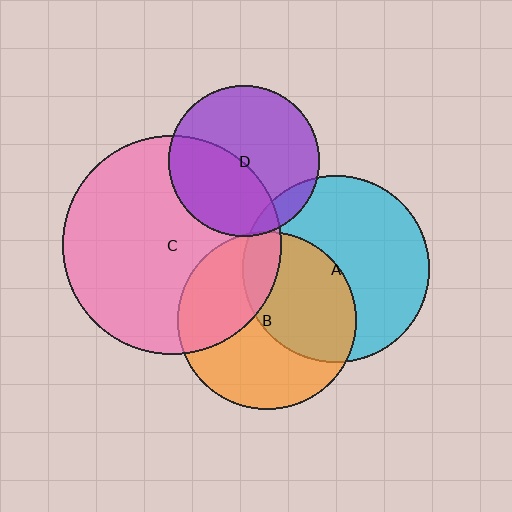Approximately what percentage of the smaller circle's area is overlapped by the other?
Approximately 5%.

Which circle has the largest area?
Circle C (pink).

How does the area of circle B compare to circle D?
Approximately 1.4 times.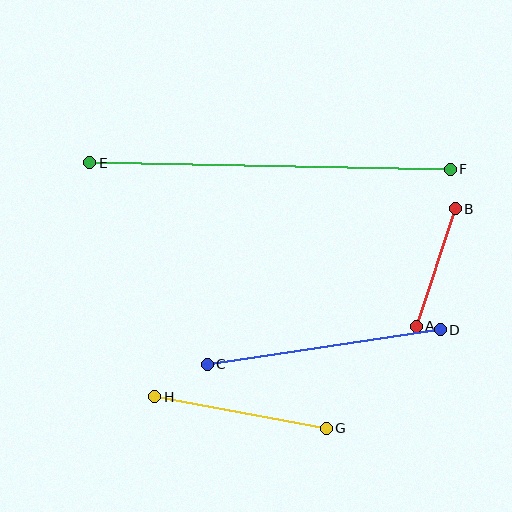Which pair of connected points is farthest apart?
Points E and F are farthest apart.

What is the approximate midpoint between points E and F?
The midpoint is at approximately (270, 166) pixels.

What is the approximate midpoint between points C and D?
The midpoint is at approximately (324, 347) pixels.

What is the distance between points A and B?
The distance is approximately 124 pixels.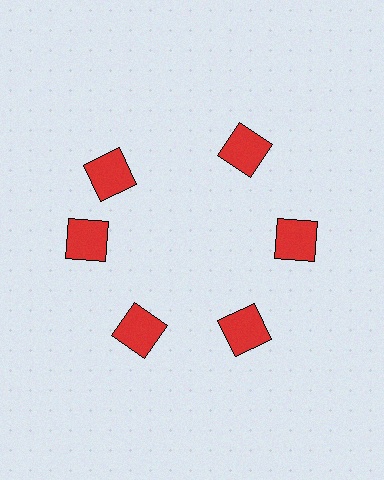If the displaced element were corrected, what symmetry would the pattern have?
It would have 6-fold rotational symmetry — the pattern would map onto itself every 60 degrees.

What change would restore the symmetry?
The symmetry would be restored by rotating it back into even spacing with its neighbors so that all 6 squares sit at equal angles and equal distance from the center.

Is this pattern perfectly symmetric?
No. The 6 red squares are arranged in a ring, but one element near the 11 o'clock position is rotated out of alignment along the ring, breaking the 6-fold rotational symmetry.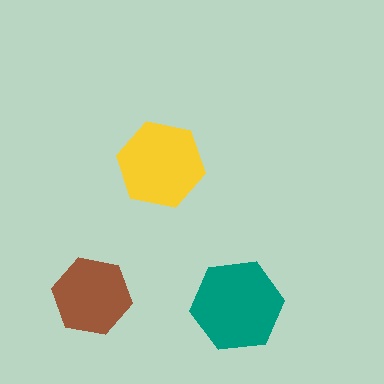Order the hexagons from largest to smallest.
the teal one, the yellow one, the brown one.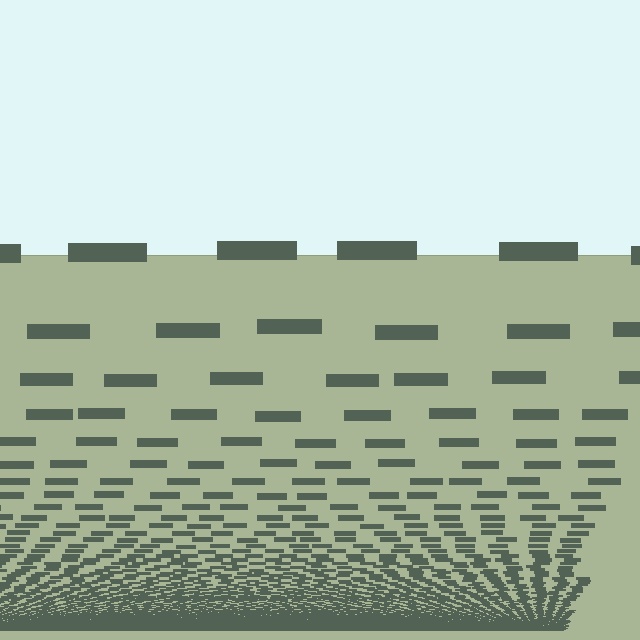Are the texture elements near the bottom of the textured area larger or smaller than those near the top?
Smaller. The gradient is inverted — elements near the bottom are smaller and denser.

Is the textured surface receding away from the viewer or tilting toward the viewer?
The surface appears to tilt toward the viewer. Texture elements get larger and sparser toward the top.